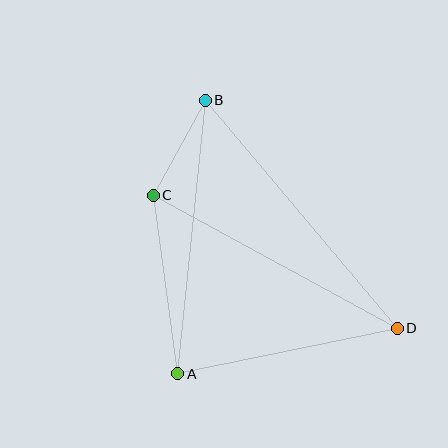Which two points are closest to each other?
Points B and C are closest to each other.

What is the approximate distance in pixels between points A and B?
The distance between A and B is approximately 275 pixels.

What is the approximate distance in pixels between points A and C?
The distance between A and C is approximately 180 pixels.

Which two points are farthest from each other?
Points B and D are farthest from each other.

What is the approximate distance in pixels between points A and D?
The distance between A and D is approximately 224 pixels.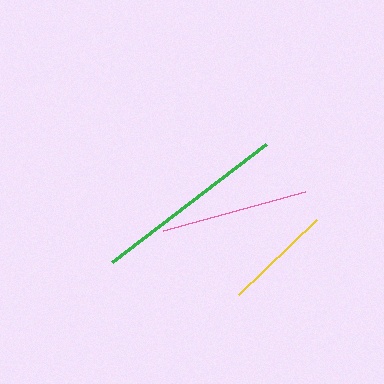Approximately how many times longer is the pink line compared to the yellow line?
The pink line is approximately 1.4 times the length of the yellow line.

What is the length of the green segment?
The green segment is approximately 194 pixels long.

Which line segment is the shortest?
The yellow line is the shortest at approximately 108 pixels.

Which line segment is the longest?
The green line is the longest at approximately 194 pixels.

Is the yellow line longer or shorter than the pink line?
The pink line is longer than the yellow line.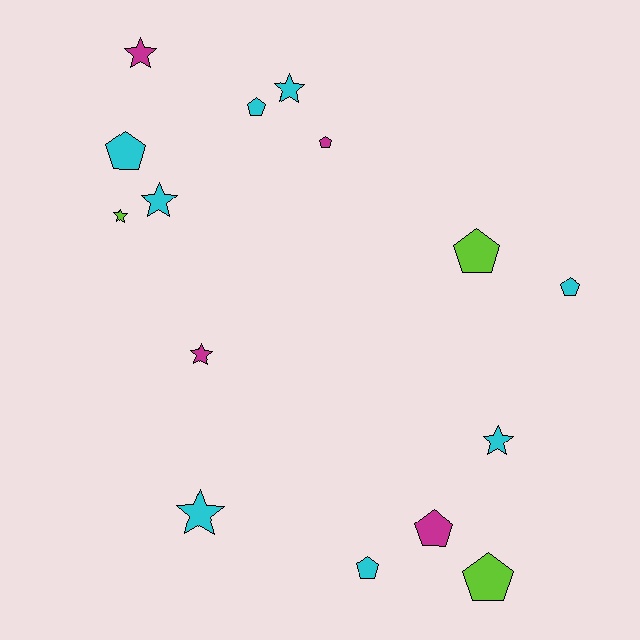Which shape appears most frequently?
Pentagon, with 8 objects.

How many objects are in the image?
There are 15 objects.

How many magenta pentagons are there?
There are 2 magenta pentagons.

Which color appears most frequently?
Cyan, with 8 objects.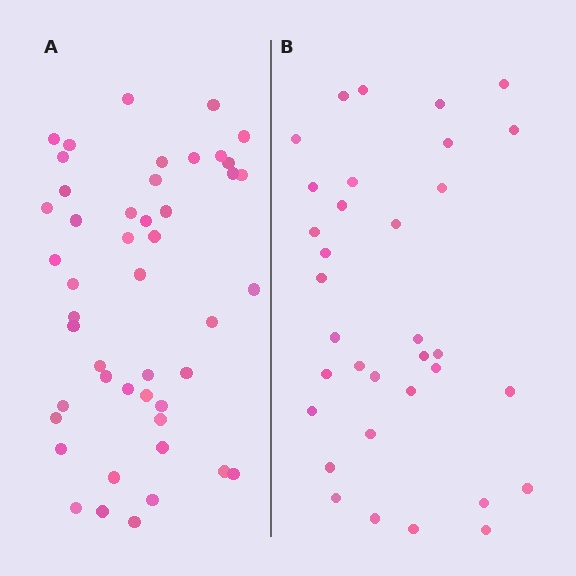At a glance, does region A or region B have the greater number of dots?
Region A (the left region) has more dots.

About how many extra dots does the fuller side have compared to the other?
Region A has approximately 15 more dots than region B.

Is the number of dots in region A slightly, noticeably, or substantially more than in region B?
Region A has noticeably more, but not dramatically so. The ratio is roughly 1.4 to 1.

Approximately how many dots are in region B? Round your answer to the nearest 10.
About 30 dots. (The exact count is 34, which rounds to 30.)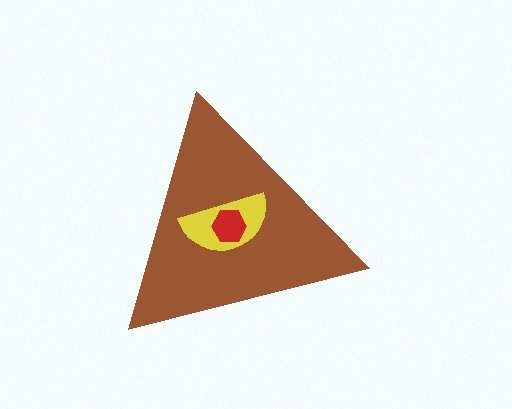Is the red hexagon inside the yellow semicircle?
Yes.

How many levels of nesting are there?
3.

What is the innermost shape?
The red hexagon.